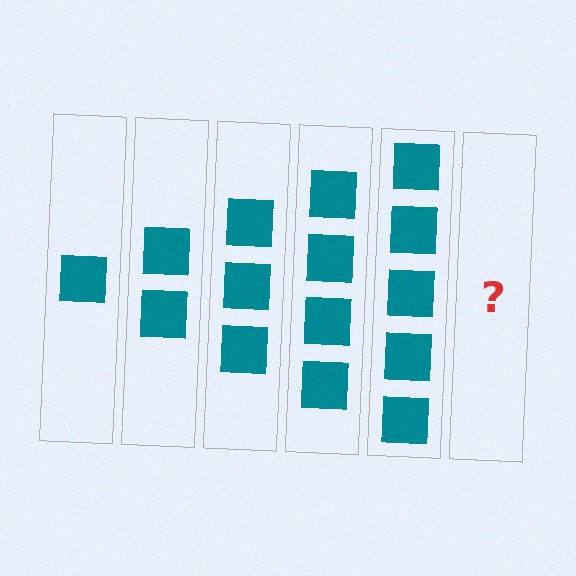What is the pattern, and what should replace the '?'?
The pattern is that each step adds one more square. The '?' should be 6 squares.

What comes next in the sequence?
The next element should be 6 squares.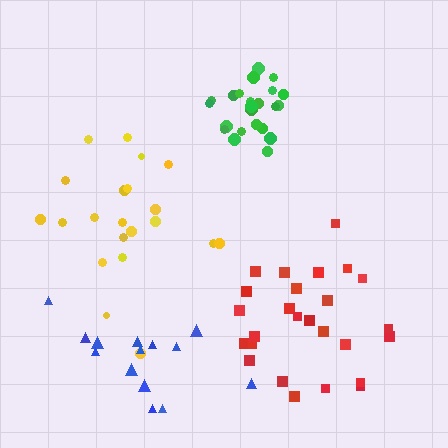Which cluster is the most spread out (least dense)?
Blue.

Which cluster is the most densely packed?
Green.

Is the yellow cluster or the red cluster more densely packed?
Red.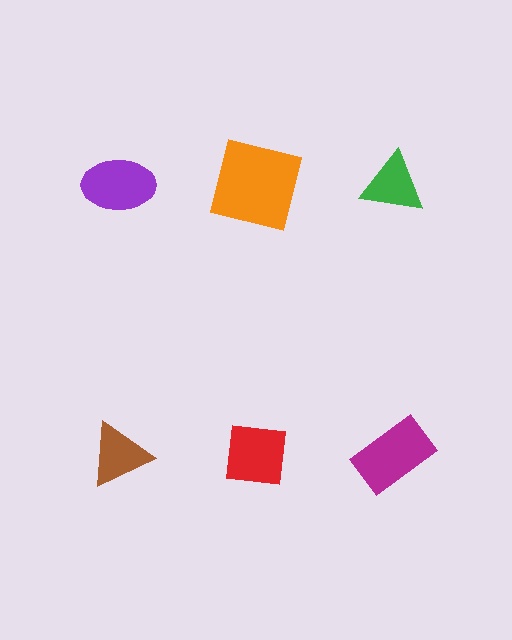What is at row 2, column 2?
A red square.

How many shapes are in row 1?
3 shapes.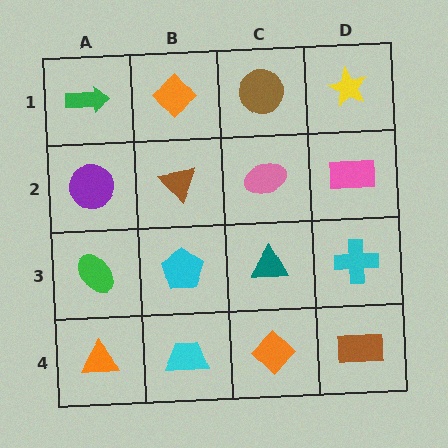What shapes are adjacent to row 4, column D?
A cyan cross (row 3, column D), an orange diamond (row 4, column C).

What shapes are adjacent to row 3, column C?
A pink ellipse (row 2, column C), an orange diamond (row 4, column C), a cyan pentagon (row 3, column B), a cyan cross (row 3, column D).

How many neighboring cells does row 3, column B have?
4.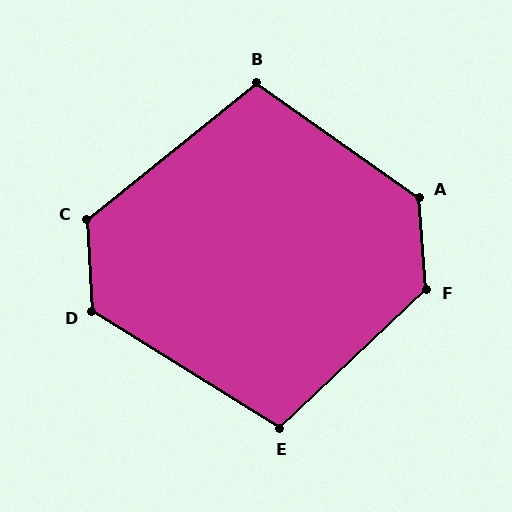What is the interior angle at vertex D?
Approximately 125 degrees (obtuse).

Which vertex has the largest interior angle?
A, at approximately 130 degrees.